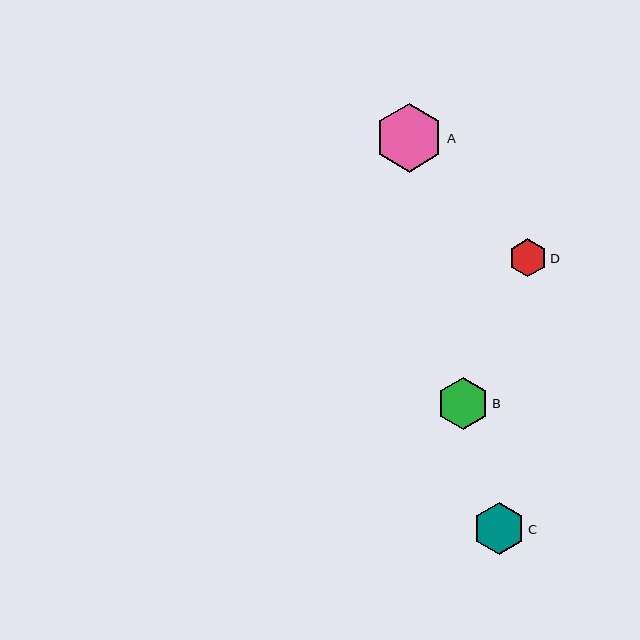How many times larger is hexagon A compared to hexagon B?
Hexagon A is approximately 1.3 times the size of hexagon B.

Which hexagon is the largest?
Hexagon A is the largest with a size of approximately 69 pixels.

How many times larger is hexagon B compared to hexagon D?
Hexagon B is approximately 1.4 times the size of hexagon D.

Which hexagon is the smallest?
Hexagon D is the smallest with a size of approximately 38 pixels.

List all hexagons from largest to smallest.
From largest to smallest: A, C, B, D.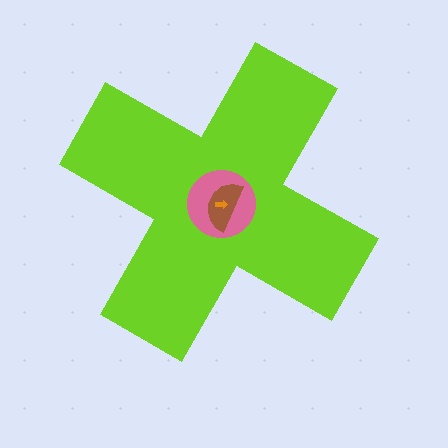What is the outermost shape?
The lime cross.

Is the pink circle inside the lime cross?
Yes.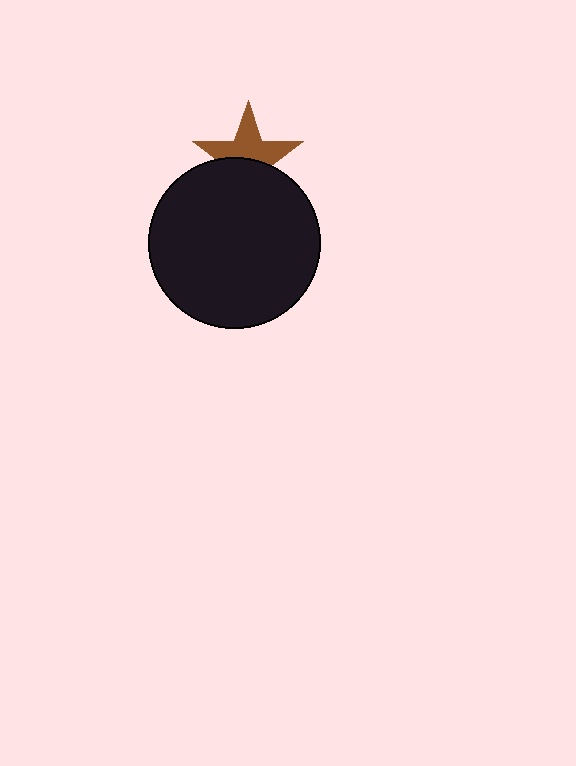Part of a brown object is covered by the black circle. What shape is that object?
It is a star.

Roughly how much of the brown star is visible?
About half of it is visible (roughly 53%).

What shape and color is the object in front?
The object in front is a black circle.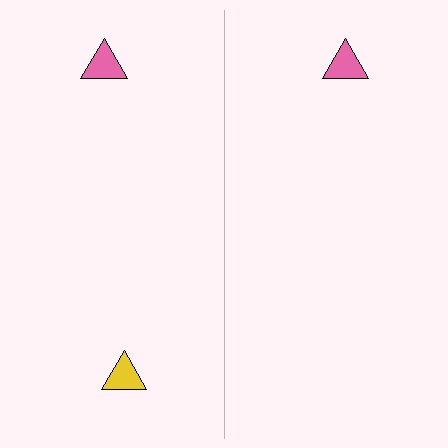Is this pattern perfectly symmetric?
No, the pattern is not perfectly symmetric. A yellow triangle is missing from the right side.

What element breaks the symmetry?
A yellow triangle is missing from the right side.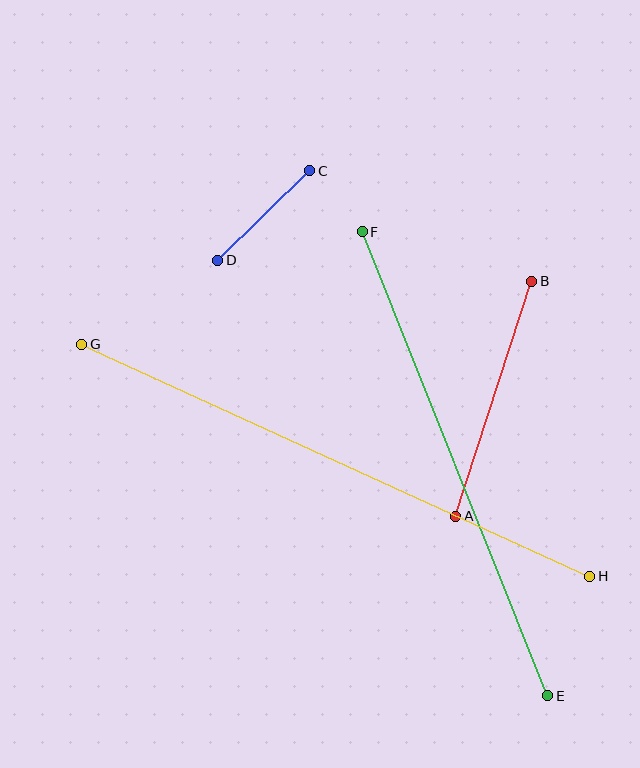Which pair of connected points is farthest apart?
Points G and H are farthest apart.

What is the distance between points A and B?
The distance is approximately 247 pixels.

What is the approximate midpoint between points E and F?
The midpoint is at approximately (455, 464) pixels.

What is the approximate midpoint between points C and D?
The midpoint is at approximately (264, 216) pixels.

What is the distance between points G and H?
The distance is approximately 558 pixels.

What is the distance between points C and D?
The distance is approximately 128 pixels.